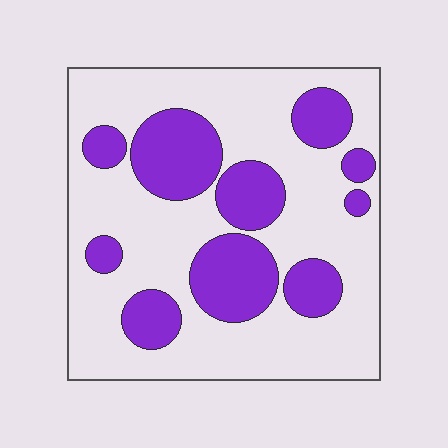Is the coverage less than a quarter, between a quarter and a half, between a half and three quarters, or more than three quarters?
Between a quarter and a half.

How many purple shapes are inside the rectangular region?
10.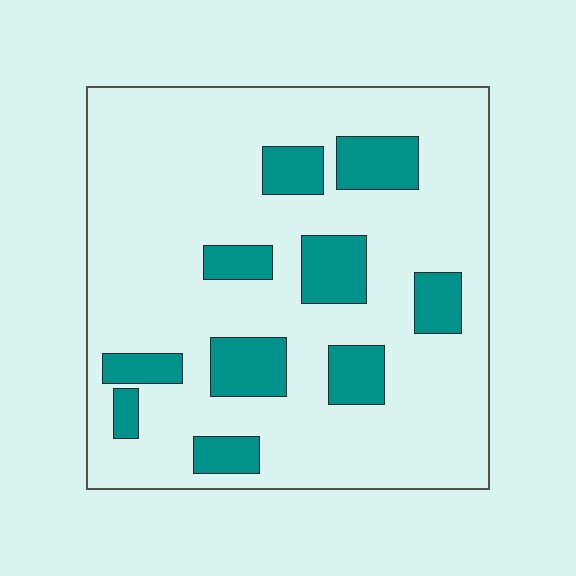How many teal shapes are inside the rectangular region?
10.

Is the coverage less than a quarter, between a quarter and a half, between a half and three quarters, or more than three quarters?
Less than a quarter.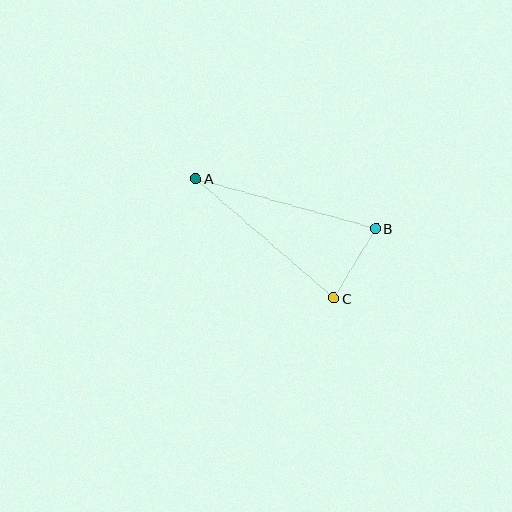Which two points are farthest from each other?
Points A and B are farthest from each other.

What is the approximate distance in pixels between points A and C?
The distance between A and C is approximately 183 pixels.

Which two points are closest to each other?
Points B and C are closest to each other.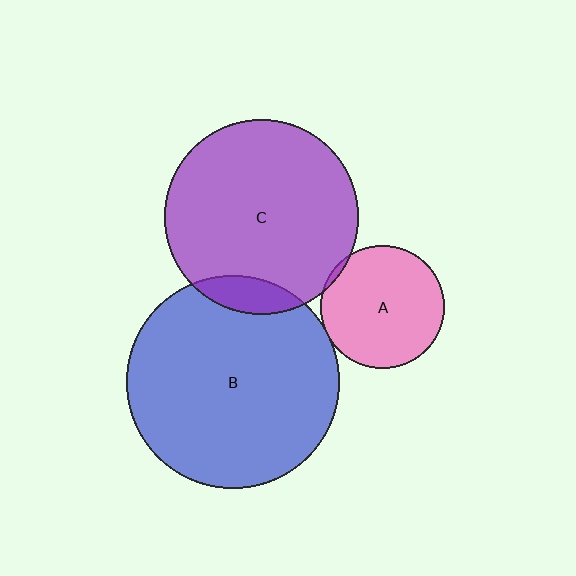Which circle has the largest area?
Circle B (blue).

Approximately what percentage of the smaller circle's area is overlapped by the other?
Approximately 5%.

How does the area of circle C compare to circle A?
Approximately 2.5 times.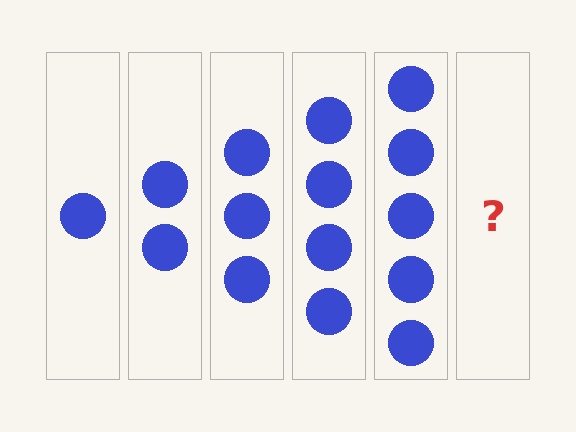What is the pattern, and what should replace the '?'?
The pattern is that each step adds one more circle. The '?' should be 6 circles.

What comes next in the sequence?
The next element should be 6 circles.